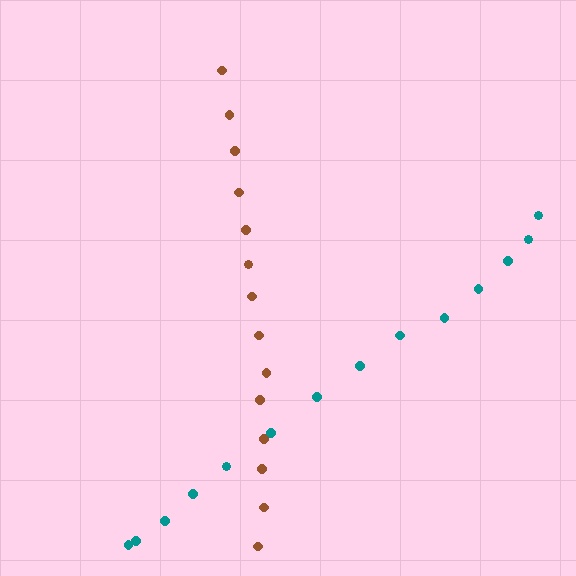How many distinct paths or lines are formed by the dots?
There are 2 distinct paths.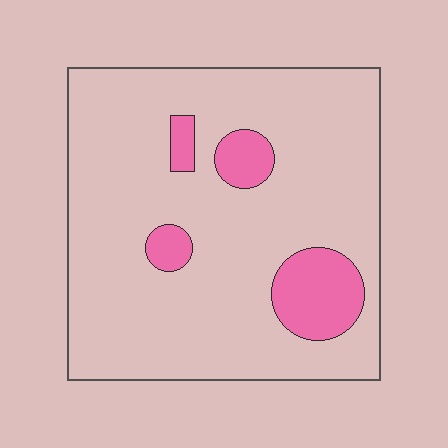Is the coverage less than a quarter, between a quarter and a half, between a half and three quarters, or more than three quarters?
Less than a quarter.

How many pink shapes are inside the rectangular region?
4.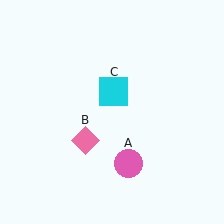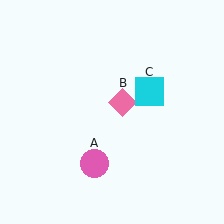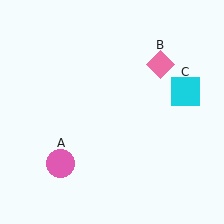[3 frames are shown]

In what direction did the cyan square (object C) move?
The cyan square (object C) moved right.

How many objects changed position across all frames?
3 objects changed position: pink circle (object A), pink diamond (object B), cyan square (object C).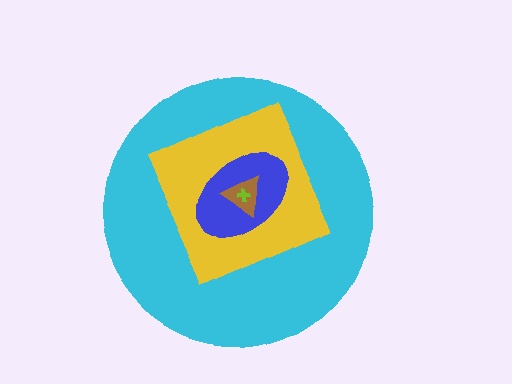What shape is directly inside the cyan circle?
The yellow square.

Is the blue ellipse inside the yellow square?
Yes.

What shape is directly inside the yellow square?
The blue ellipse.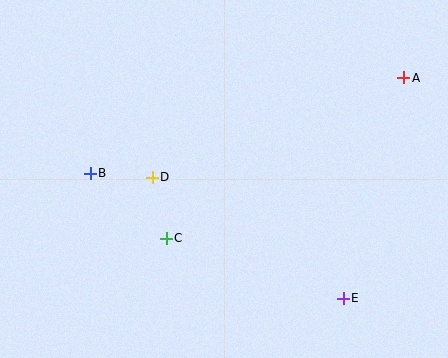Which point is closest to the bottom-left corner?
Point C is closest to the bottom-left corner.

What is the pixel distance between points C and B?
The distance between C and B is 100 pixels.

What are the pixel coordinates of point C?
Point C is at (166, 238).